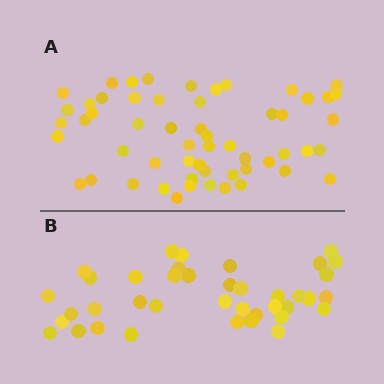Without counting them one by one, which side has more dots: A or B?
Region A (the top region) has more dots.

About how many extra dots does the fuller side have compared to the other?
Region A has approximately 15 more dots than region B.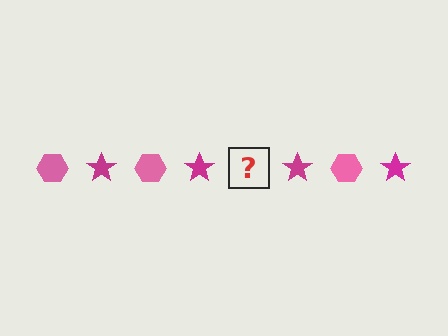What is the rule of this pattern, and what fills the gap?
The rule is that the pattern alternates between pink hexagon and magenta star. The gap should be filled with a pink hexagon.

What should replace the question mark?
The question mark should be replaced with a pink hexagon.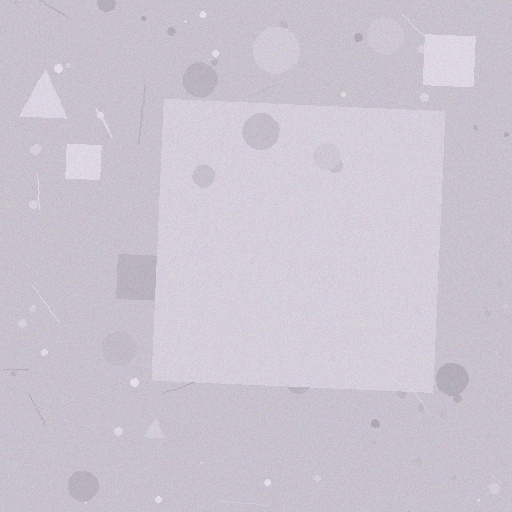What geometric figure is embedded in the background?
A square is embedded in the background.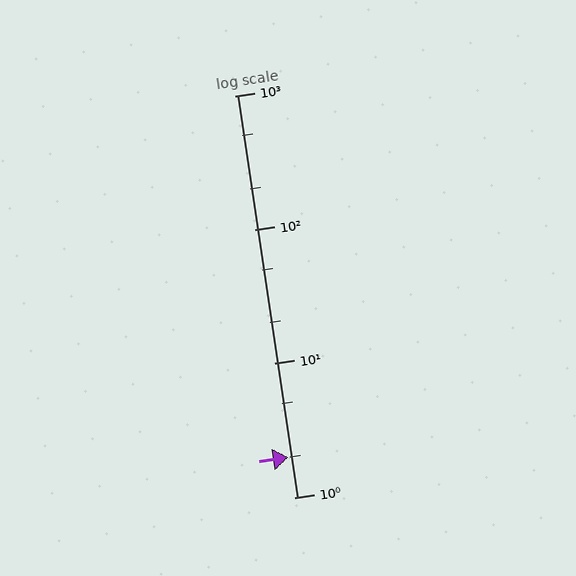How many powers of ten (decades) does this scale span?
The scale spans 3 decades, from 1 to 1000.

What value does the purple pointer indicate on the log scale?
The pointer indicates approximately 2.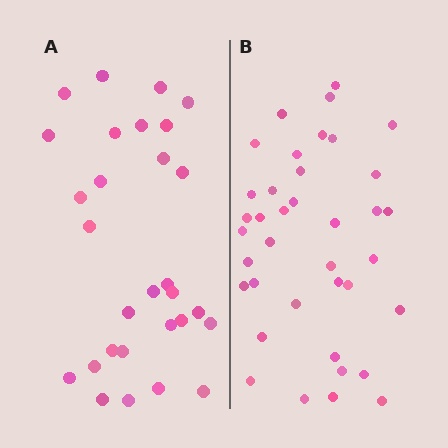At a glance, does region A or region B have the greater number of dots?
Region B (the right region) has more dots.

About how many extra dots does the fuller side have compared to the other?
Region B has roughly 8 or so more dots than region A.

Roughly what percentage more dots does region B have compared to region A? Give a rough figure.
About 30% more.